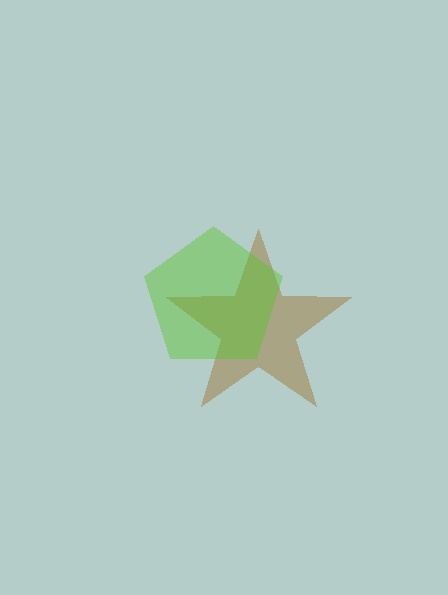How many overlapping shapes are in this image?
There are 2 overlapping shapes in the image.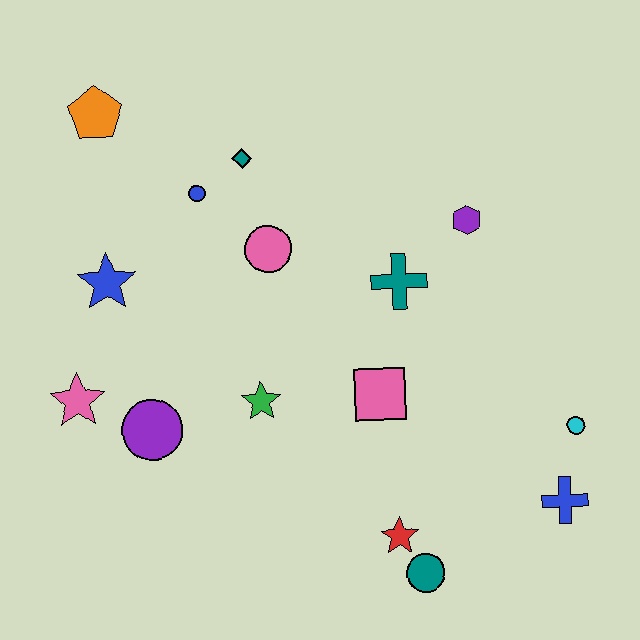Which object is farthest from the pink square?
The orange pentagon is farthest from the pink square.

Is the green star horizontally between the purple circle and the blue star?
No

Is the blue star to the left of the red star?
Yes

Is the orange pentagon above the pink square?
Yes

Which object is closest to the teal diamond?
The blue circle is closest to the teal diamond.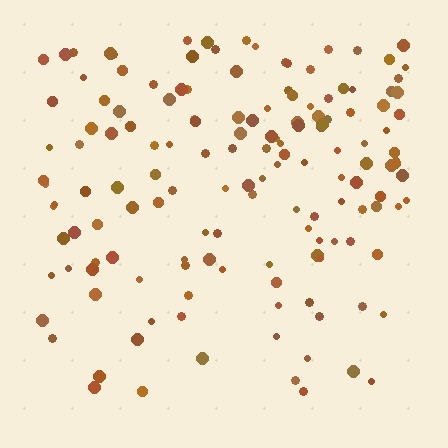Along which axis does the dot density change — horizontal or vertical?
Vertical.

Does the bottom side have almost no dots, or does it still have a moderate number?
Still a moderate number, just noticeably fewer than the top.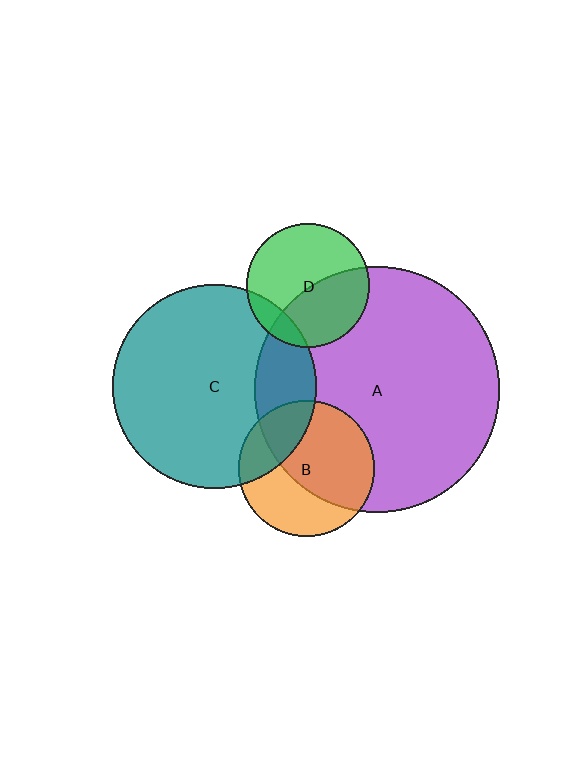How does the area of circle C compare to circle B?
Approximately 2.2 times.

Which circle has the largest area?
Circle A (purple).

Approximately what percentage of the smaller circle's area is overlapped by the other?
Approximately 25%.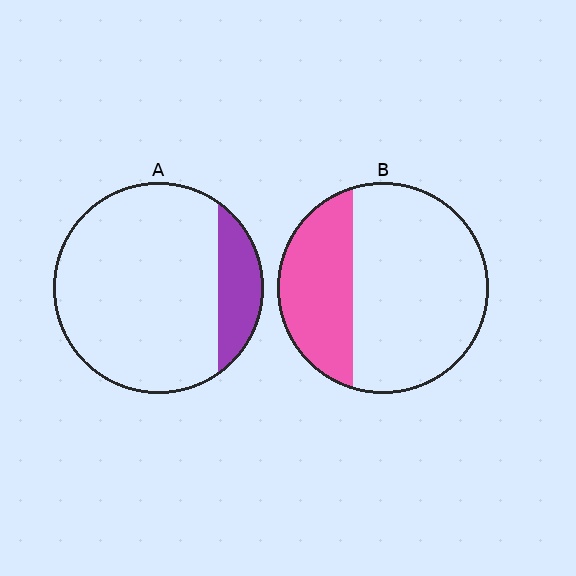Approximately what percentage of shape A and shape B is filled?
A is approximately 15% and B is approximately 30%.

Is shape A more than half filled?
No.